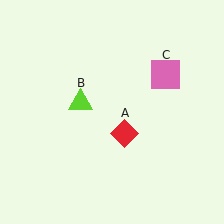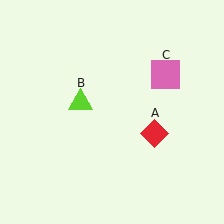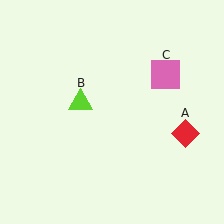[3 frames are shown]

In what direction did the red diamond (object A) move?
The red diamond (object A) moved right.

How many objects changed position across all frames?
1 object changed position: red diamond (object A).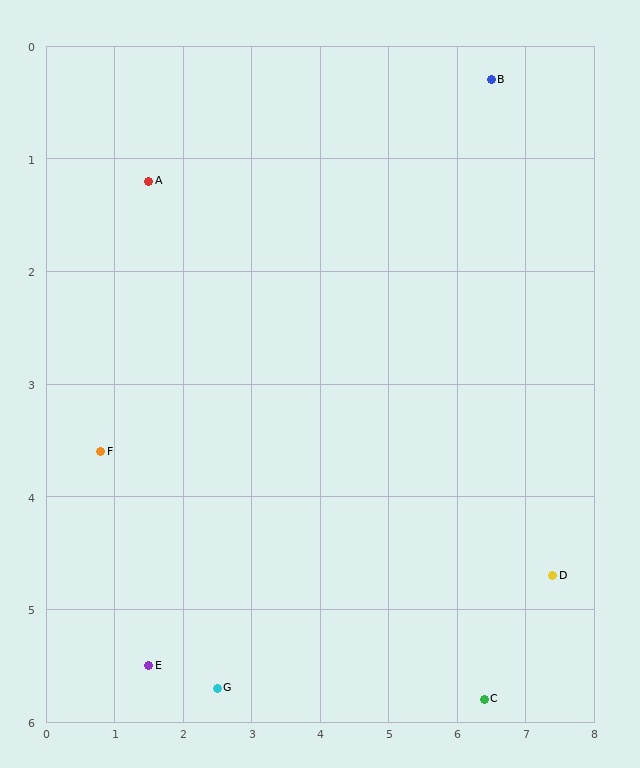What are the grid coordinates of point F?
Point F is at approximately (0.8, 3.6).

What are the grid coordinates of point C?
Point C is at approximately (6.4, 5.8).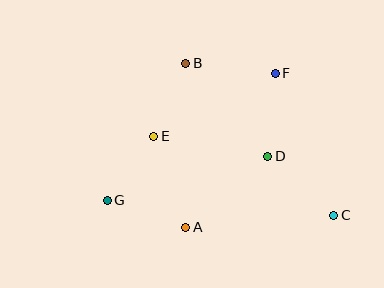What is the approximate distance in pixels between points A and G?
The distance between A and G is approximately 83 pixels.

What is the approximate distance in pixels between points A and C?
The distance between A and C is approximately 148 pixels.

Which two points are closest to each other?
Points E and G are closest to each other.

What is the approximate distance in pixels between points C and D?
The distance between C and D is approximately 88 pixels.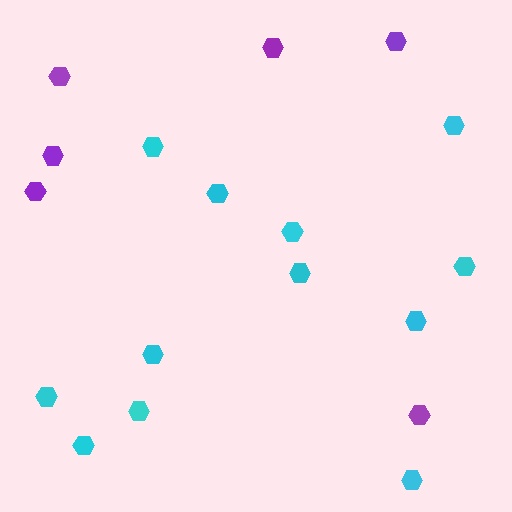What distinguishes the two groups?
There are 2 groups: one group of cyan hexagons (12) and one group of purple hexagons (6).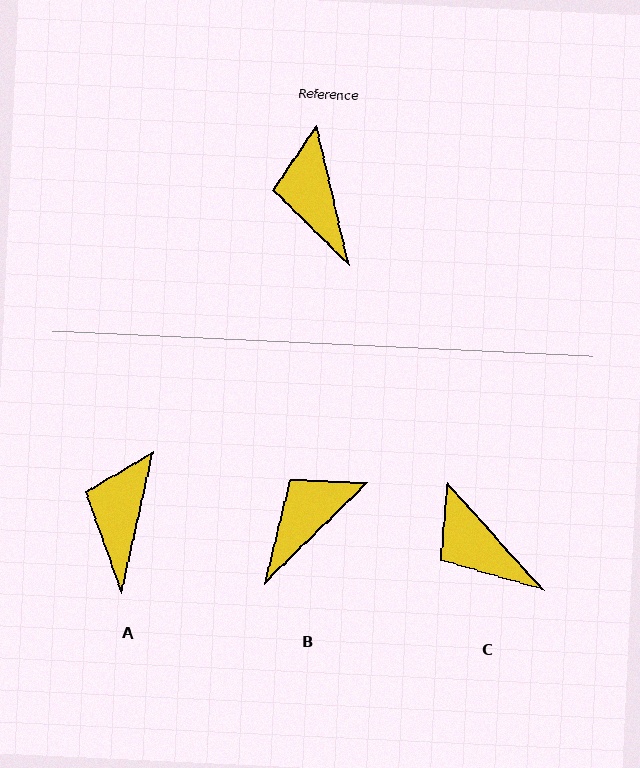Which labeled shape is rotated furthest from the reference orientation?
B, about 59 degrees away.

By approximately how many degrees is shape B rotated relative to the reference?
Approximately 59 degrees clockwise.